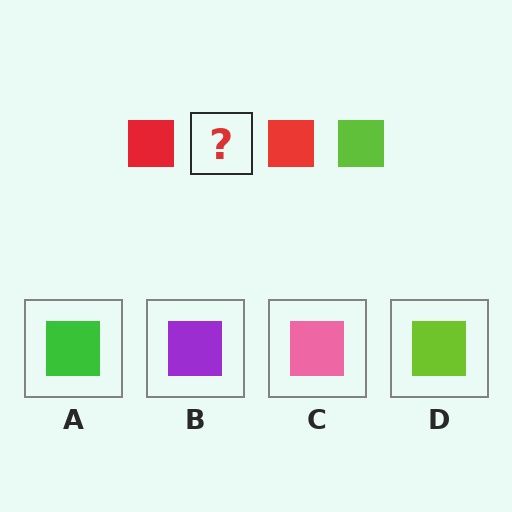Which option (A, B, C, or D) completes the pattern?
D.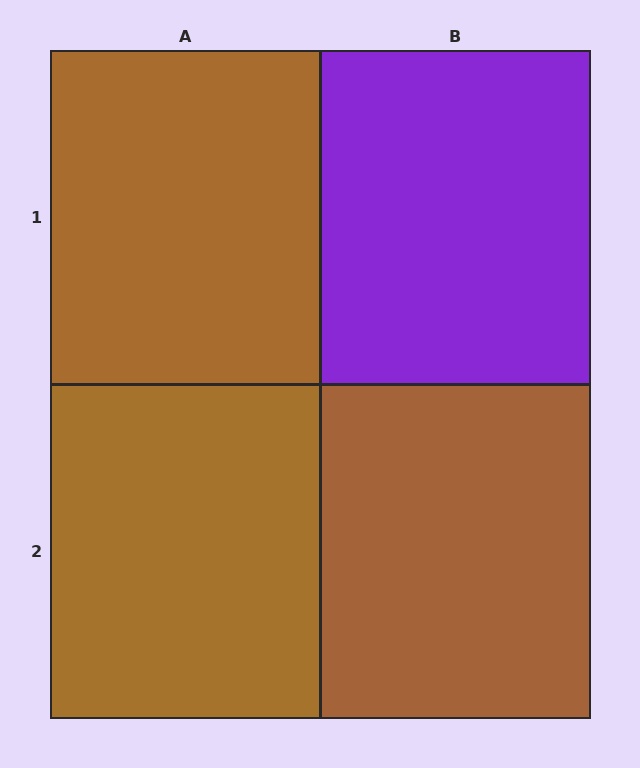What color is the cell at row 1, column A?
Brown.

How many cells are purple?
1 cell is purple.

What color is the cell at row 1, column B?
Purple.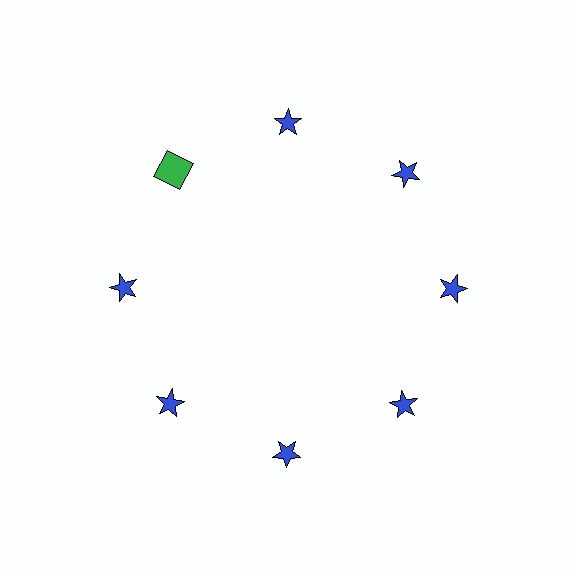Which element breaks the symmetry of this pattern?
The green square at roughly the 10 o'clock position breaks the symmetry. All other shapes are blue stars.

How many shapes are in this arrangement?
There are 8 shapes arranged in a ring pattern.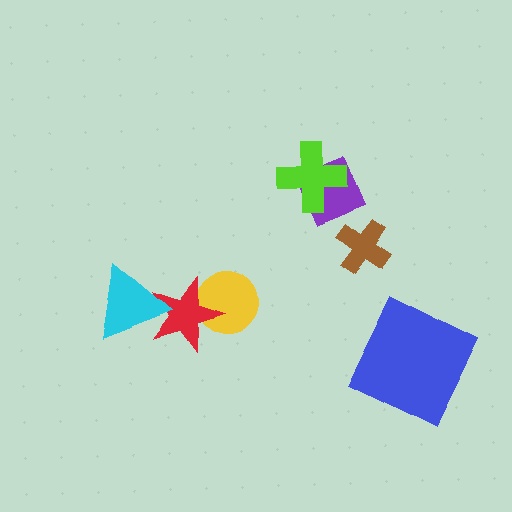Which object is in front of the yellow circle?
The red star is in front of the yellow circle.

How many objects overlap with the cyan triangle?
1 object overlaps with the cyan triangle.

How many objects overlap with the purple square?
1 object overlaps with the purple square.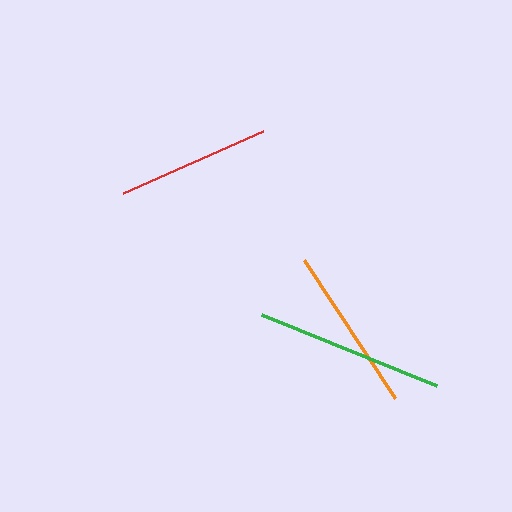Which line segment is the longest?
The green line is the longest at approximately 188 pixels.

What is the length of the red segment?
The red segment is approximately 153 pixels long.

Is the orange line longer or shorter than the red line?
The orange line is longer than the red line.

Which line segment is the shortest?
The red line is the shortest at approximately 153 pixels.